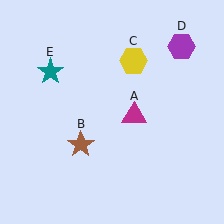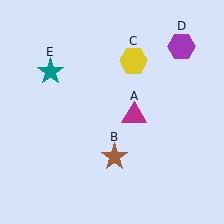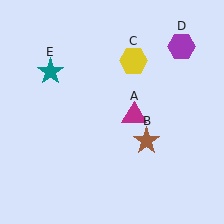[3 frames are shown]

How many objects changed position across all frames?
1 object changed position: brown star (object B).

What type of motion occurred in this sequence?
The brown star (object B) rotated counterclockwise around the center of the scene.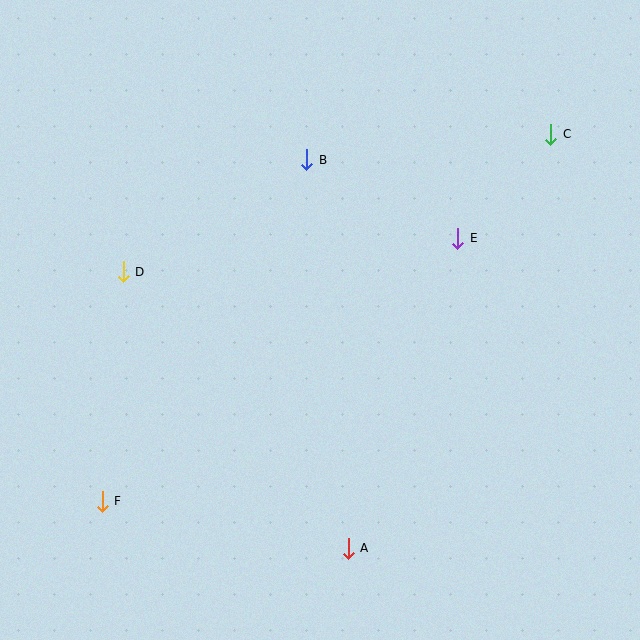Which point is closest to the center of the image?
Point E at (458, 238) is closest to the center.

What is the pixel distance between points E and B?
The distance between E and B is 170 pixels.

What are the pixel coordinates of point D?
Point D is at (123, 272).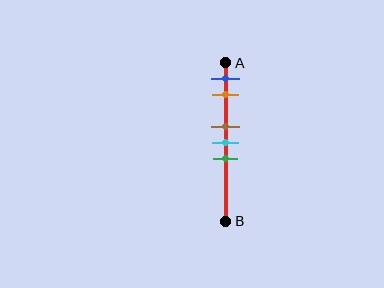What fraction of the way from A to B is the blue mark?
The blue mark is approximately 10% (0.1) of the way from A to B.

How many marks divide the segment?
There are 5 marks dividing the segment.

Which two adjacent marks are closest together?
The brown and cyan marks are the closest adjacent pair.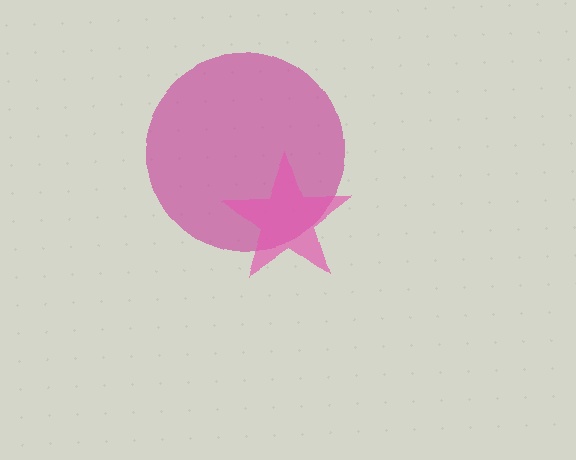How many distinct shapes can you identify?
There are 2 distinct shapes: a magenta circle, a pink star.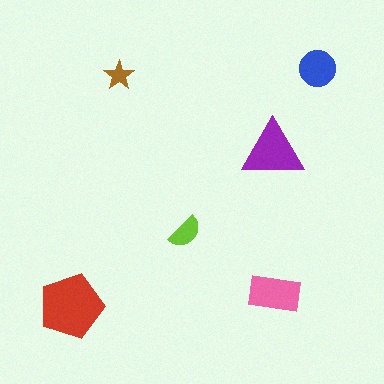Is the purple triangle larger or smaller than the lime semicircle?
Larger.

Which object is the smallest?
The brown star.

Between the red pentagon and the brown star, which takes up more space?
The red pentagon.